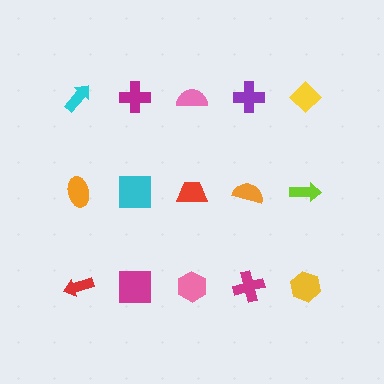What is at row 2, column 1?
An orange ellipse.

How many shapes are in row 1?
5 shapes.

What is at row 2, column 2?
A cyan square.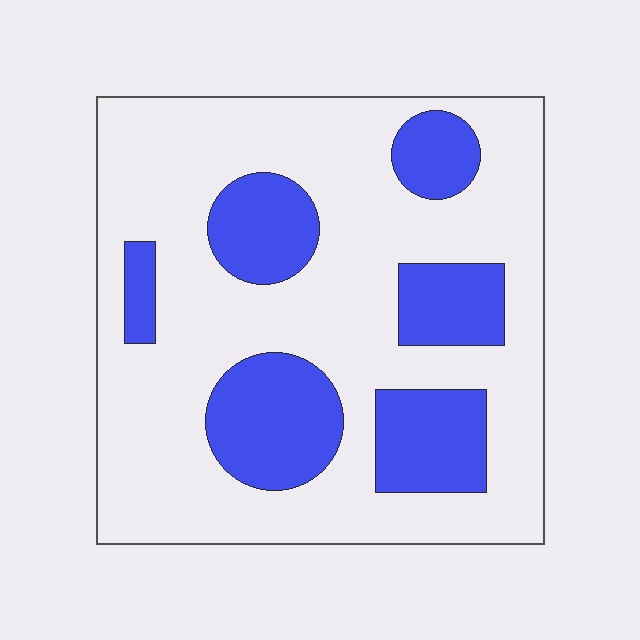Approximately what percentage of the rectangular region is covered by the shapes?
Approximately 25%.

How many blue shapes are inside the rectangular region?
6.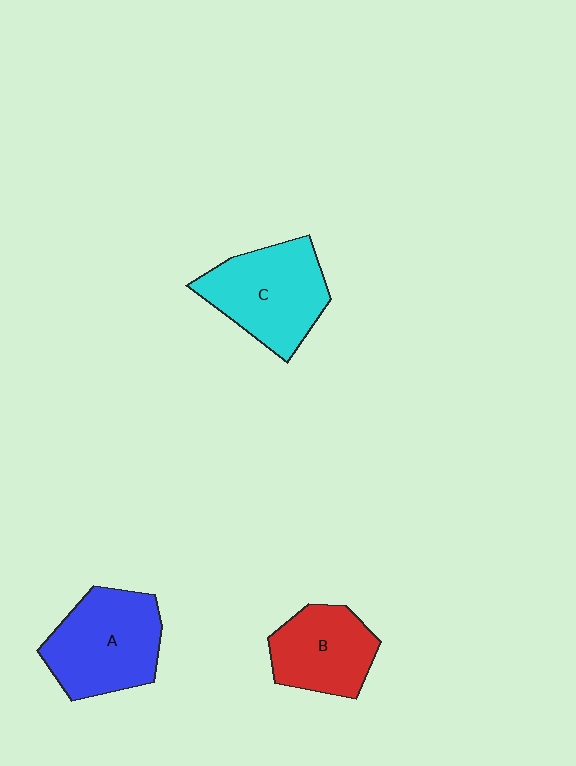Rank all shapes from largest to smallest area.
From largest to smallest: A (blue), C (cyan), B (red).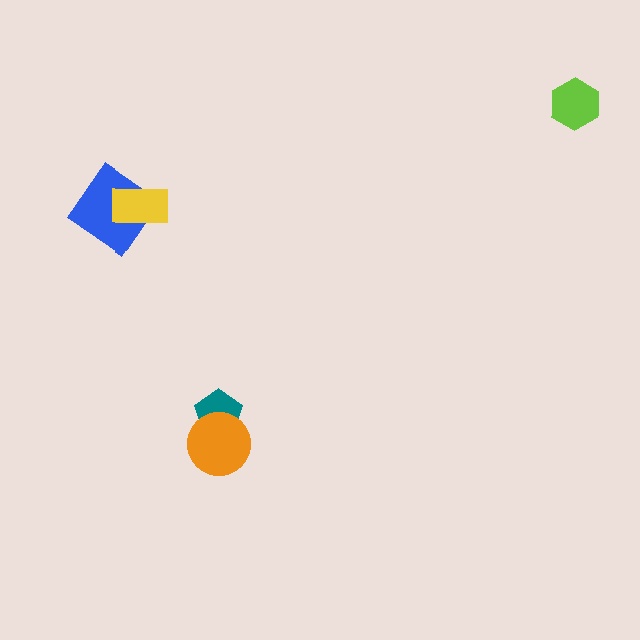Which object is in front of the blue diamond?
The yellow rectangle is in front of the blue diamond.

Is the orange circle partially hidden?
No, no other shape covers it.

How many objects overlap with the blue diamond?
1 object overlaps with the blue diamond.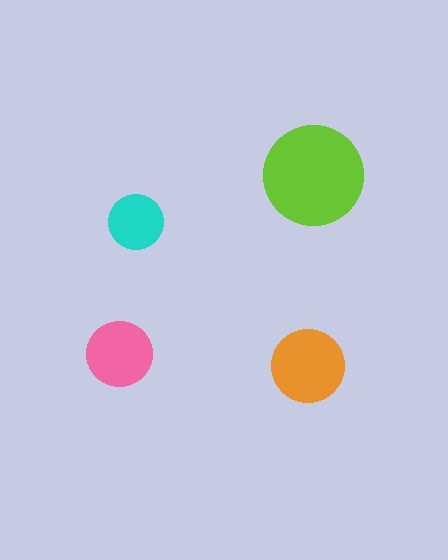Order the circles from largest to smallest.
the lime one, the orange one, the pink one, the cyan one.